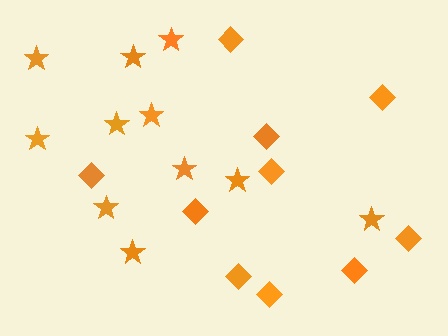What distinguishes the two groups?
There are 2 groups: one group of stars (11) and one group of diamonds (10).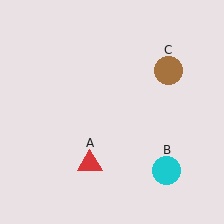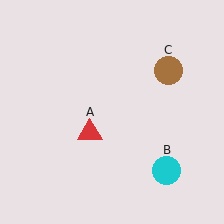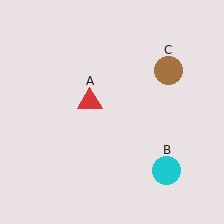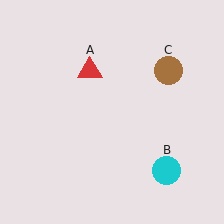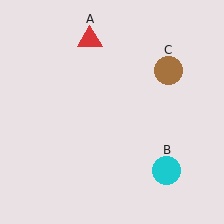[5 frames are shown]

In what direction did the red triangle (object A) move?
The red triangle (object A) moved up.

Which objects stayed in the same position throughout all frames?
Cyan circle (object B) and brown circle (object C) remained stationary.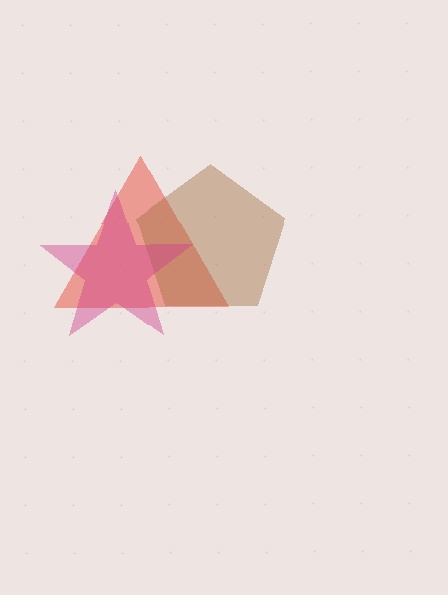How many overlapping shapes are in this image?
There are 3 overlapping shapes in the image.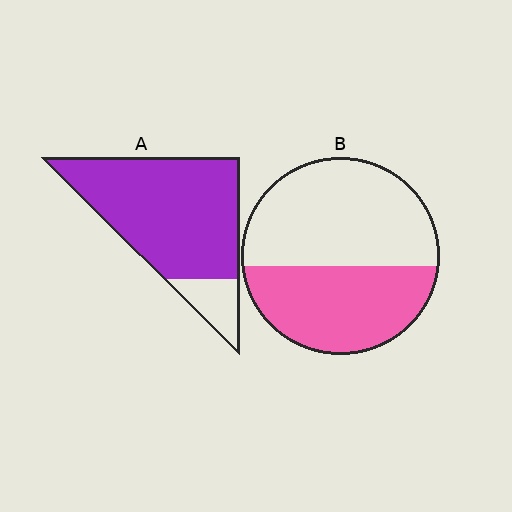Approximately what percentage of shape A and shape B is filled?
A is approximately 85% and B is approximately 45%.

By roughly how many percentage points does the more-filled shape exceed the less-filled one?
By roughly 40 percentage points (A over B).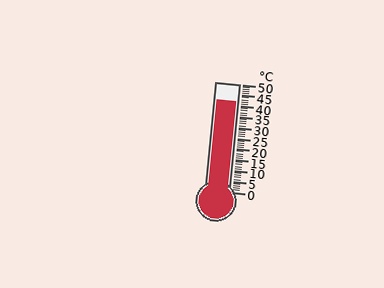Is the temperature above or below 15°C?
The temperature is above 15°C.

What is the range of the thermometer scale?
The thermometer scale ranges from 0°C to 50°C.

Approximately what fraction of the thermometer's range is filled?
The thermometer is filled to approximately 85% of its range.